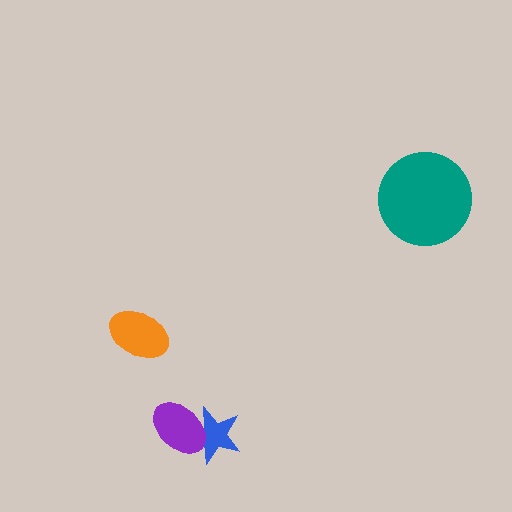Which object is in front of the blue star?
The purple ellipse is in front of the blue star.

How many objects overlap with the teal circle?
0 objects overlap with the teal circle.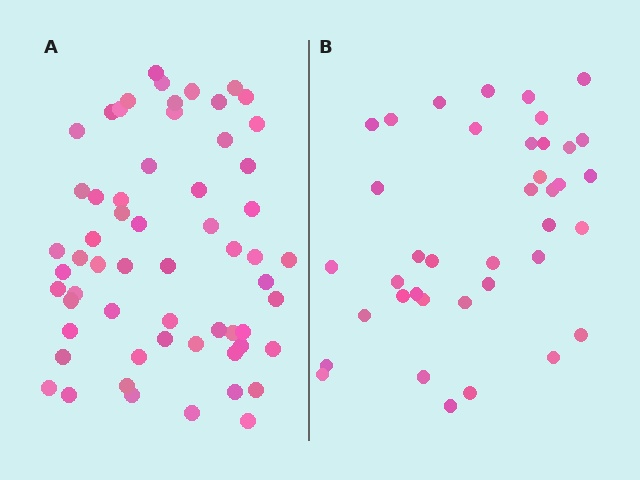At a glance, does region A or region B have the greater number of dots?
Region A (the left region) has more dots.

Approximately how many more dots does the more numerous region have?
Region A has approximately 20 more dots than region B.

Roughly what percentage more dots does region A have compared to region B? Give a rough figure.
About 55% more.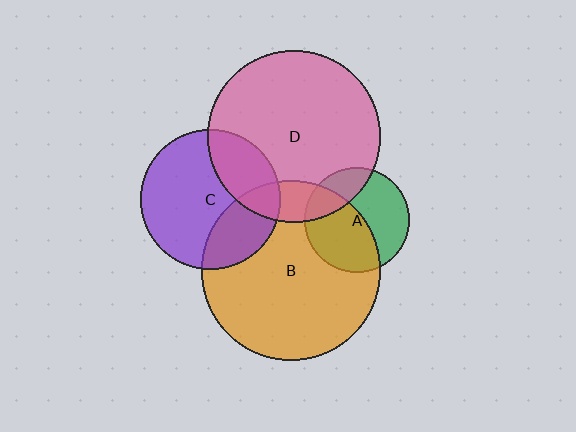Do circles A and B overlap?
Yes.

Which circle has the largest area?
Circle B (orange).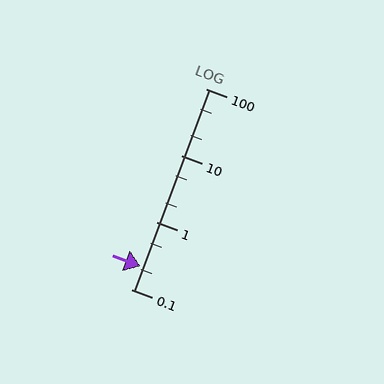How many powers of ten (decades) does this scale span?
The scale spans 3 decades, from 0.1 to 100.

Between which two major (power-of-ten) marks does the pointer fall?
The pointer is between 0.1 and 1.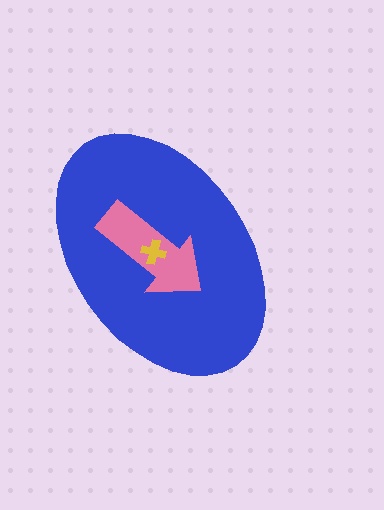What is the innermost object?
The yellow cross.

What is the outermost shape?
The blue ellipse.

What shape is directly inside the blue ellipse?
The pink arrow.